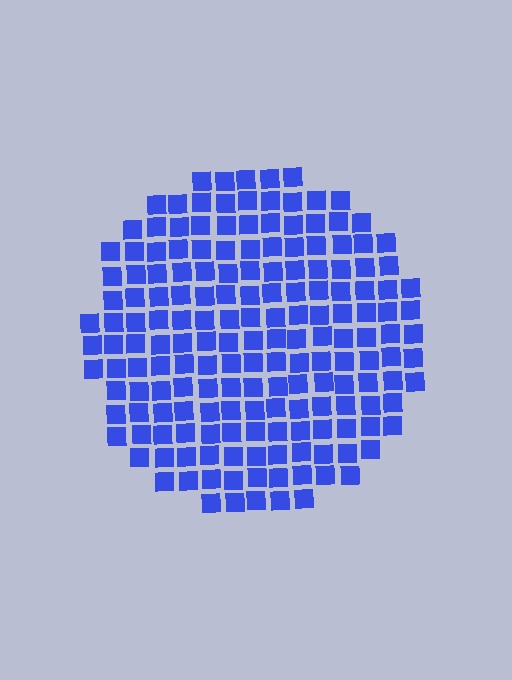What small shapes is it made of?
It is made of small squares.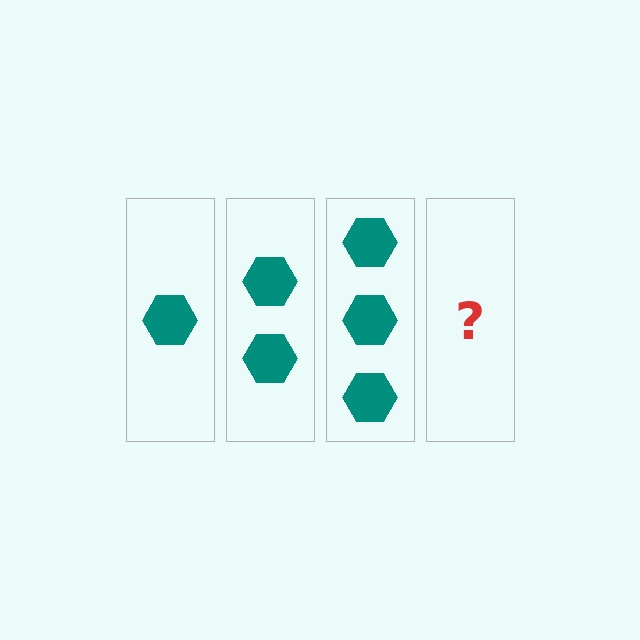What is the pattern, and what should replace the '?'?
The pattern is that each step adds one more hexagon. The '?' should be 4 hexagons.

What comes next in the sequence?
The next element should be 4 hexagons.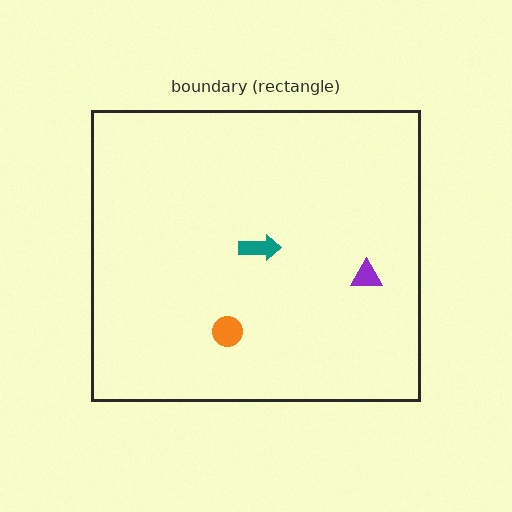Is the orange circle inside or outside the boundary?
Inside.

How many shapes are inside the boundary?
3 inside, 0 outside.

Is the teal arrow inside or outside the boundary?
Inside.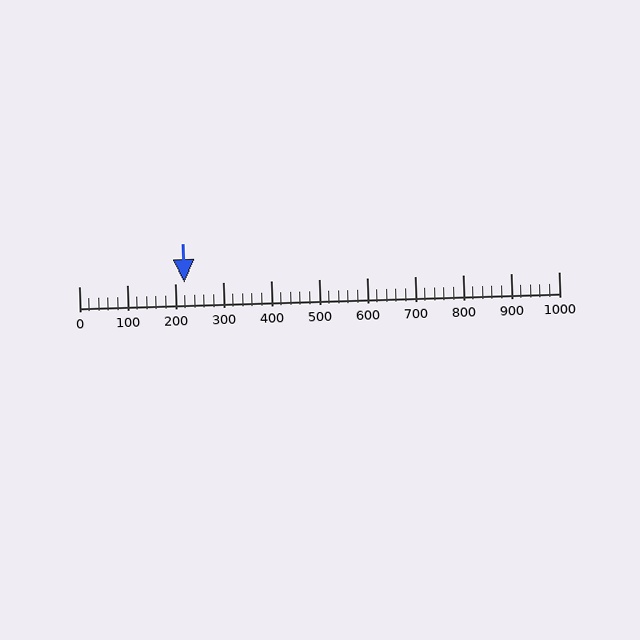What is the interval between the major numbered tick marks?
The major tick marks are spaced 100 units apart.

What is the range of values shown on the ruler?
The ruler shows values from 0 to 1000.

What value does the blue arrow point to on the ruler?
The blue arrow points to approximately 220.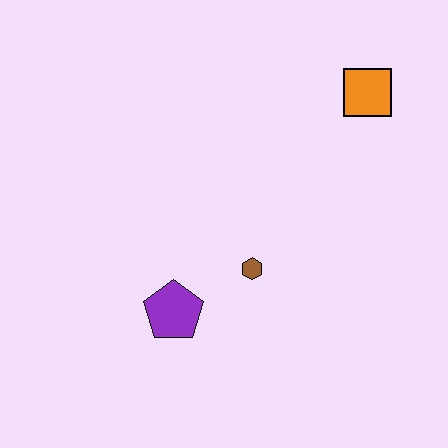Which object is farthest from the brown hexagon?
The orange square is farthest from the brown hexagon.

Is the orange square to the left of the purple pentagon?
No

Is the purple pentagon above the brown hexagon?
No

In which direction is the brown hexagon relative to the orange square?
The brown hexagon is below the orange square.